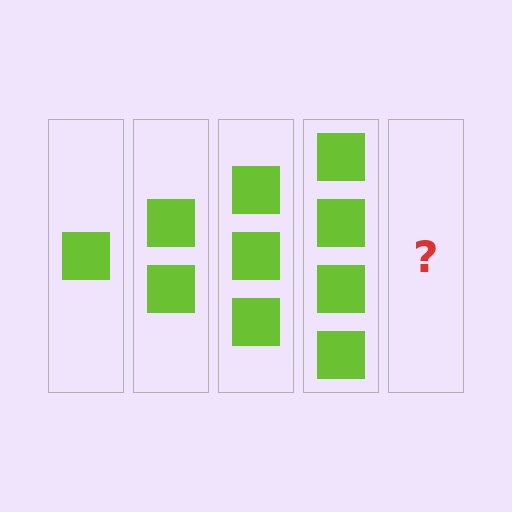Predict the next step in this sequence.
The next step is 5 squares.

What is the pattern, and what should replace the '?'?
The pattern is that each step adds one more square. The '?' should be 5 squares.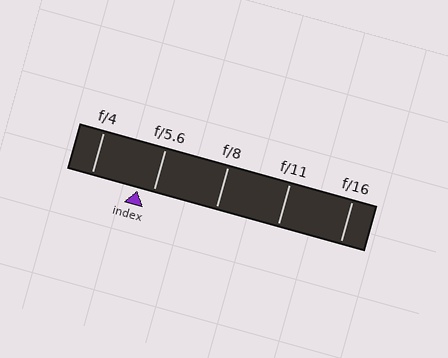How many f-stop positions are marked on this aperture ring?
There are 5 f-stop positions marked.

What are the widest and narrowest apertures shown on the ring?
The widest aperture shown is f/4 and the narrowest is f/16.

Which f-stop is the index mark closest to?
The index mark is closest to f/5.6.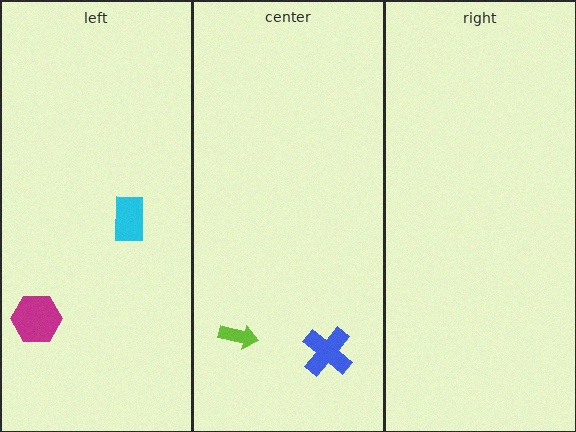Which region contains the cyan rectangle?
The left region.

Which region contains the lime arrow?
The center region.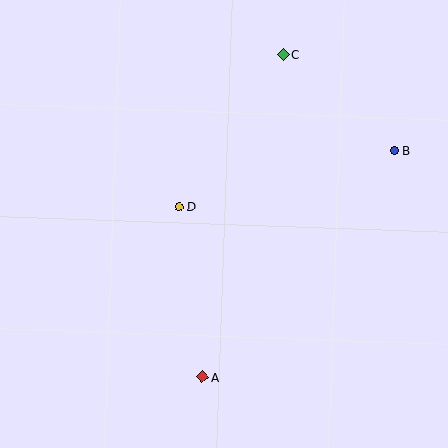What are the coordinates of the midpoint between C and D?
The midpoint between C and D is at (231, 131).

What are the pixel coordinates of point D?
Point D is at (179, 207).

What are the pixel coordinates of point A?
Point A is at (203, 377).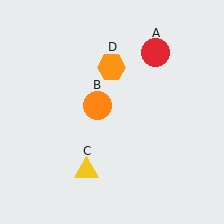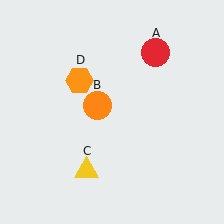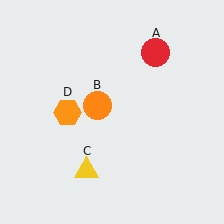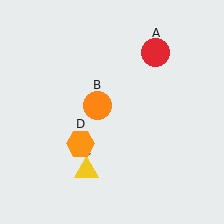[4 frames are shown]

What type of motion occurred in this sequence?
The orange hexagon (object D) rotated counterclockwise around the center of the scene.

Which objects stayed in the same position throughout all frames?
Red circle (object A) and orange circle (object B) and yellow triangle (object C) remained stationary.